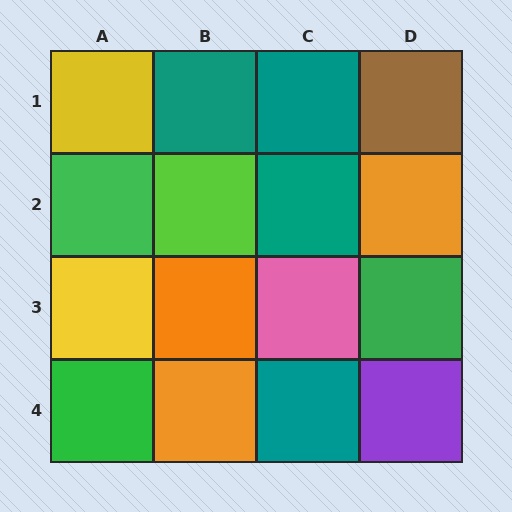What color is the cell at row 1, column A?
Yellow.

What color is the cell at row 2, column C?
Teal.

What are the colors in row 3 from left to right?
Yellow, orange, pink, green.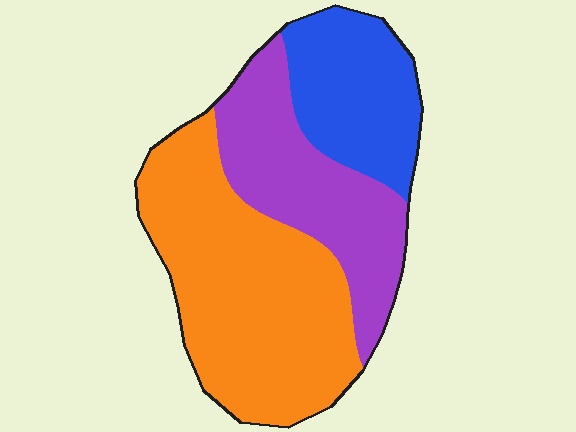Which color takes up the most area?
Orange, at roughly 50%.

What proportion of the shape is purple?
Purple covers 29% of the shape.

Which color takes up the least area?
Blue, at roughly 20%.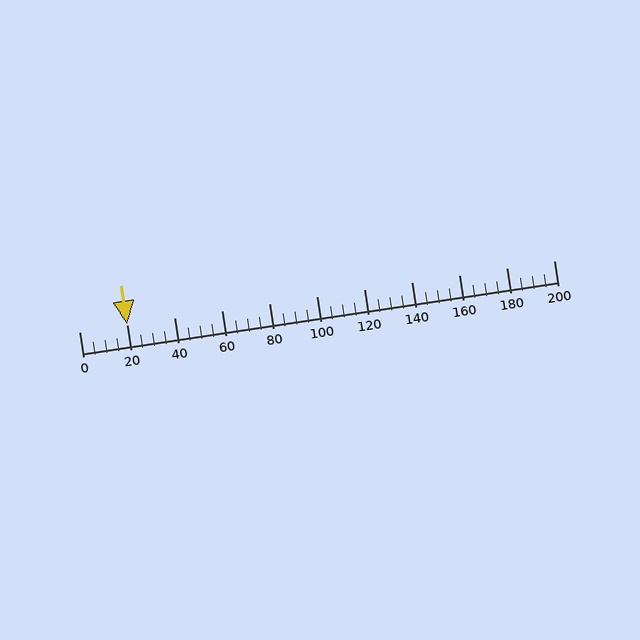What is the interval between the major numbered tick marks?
The major tick marks are spaced 20 units apart.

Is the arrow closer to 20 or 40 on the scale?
The arrow is closer to 20.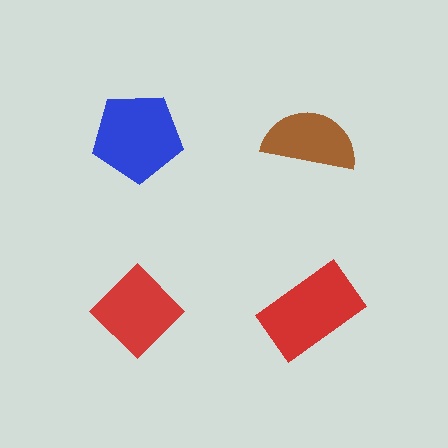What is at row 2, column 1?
A red diamond.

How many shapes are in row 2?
2 shapes.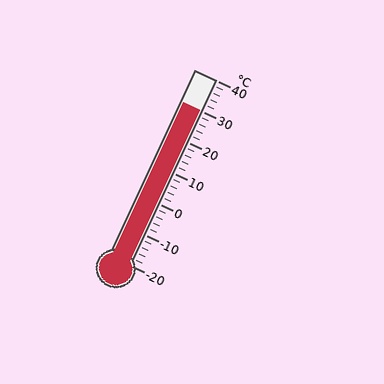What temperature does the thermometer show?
The thermometer shows approximately 30°C.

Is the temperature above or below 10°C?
The temperature is above 10°C.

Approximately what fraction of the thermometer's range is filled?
The thermometer is filled to approximately 85% of its range.